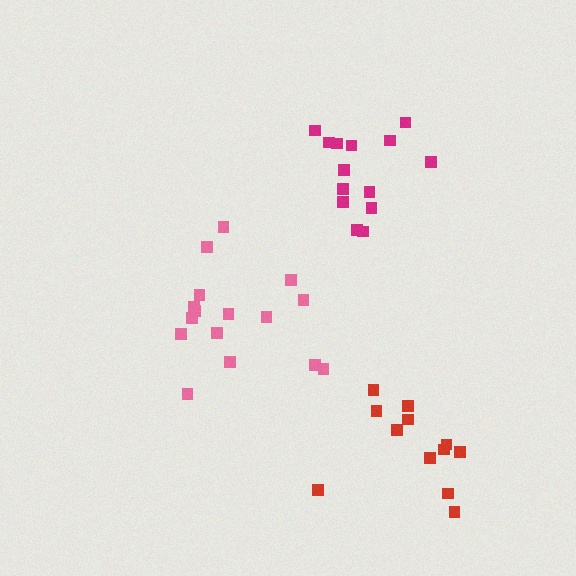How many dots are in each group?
Group 1: 14 dots, Group 2: 16 dots, Group 3: 12 dots (42 total).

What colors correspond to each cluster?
The clusters are colored: magenta, pink, red.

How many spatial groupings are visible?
There are 3 spatial groupings.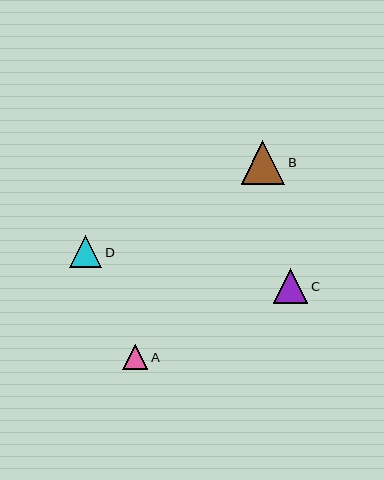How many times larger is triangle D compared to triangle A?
Triangle D is approximately 1.3 times the size of triangle A.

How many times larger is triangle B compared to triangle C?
Triangle B is approximately 1.3 times the size of triangle C.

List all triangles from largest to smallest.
From largest to smallest: B, C, D, A.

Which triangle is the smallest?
Triangle A is the smallest with a size of approximately 25 pixels.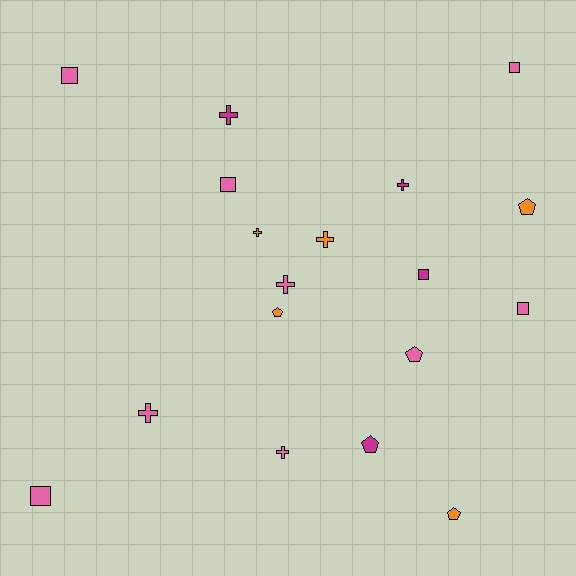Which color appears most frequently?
Pink, with 9 objects.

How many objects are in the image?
There are 18 objects.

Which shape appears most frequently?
Cross, with 7 objects.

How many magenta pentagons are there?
There is 1 magenta pentagon.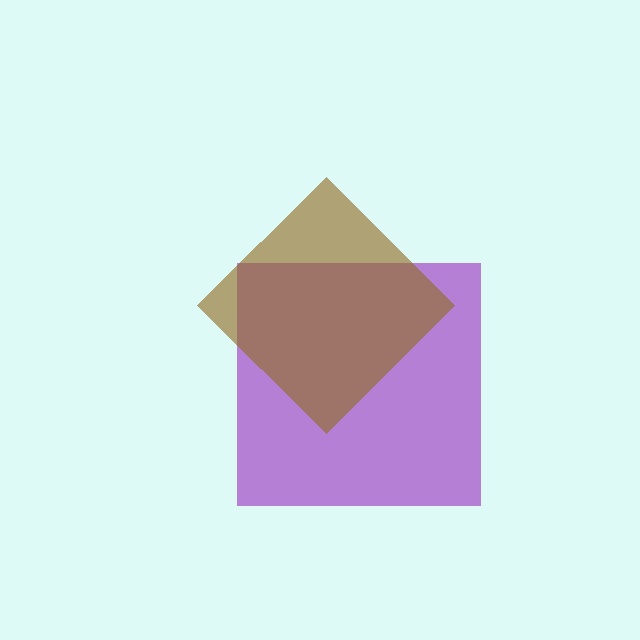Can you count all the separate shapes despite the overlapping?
Yes, there are 2 separate shapes.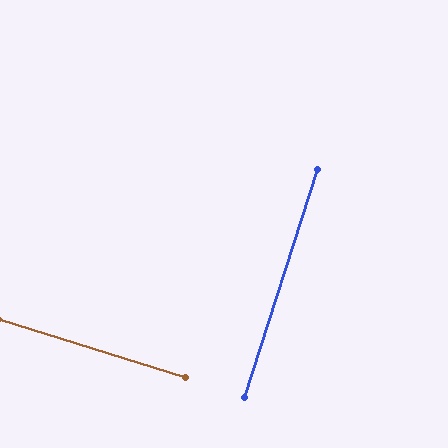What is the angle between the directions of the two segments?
Approximately 90 degrees.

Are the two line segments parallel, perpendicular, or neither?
Perpendicular — they meet at approximately 90°.